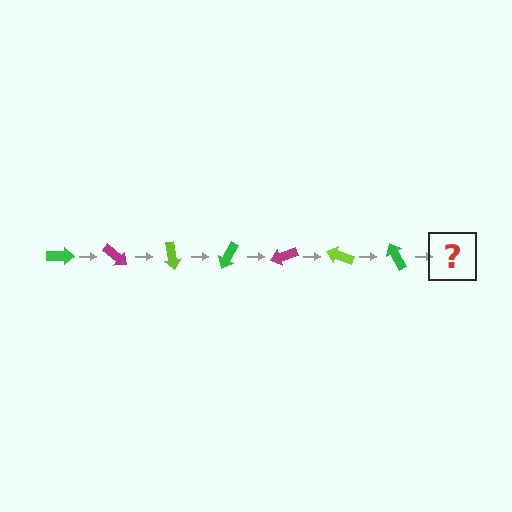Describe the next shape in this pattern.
It should be a magenta arrow, rotated 280 degrees from the start.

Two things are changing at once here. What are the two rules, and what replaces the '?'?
The two rules are that it rotates 40 degrees each step and the color cycles through green, magenta, and lime. The '?' should be a magenta arrow, rotated 280 degrees from the start.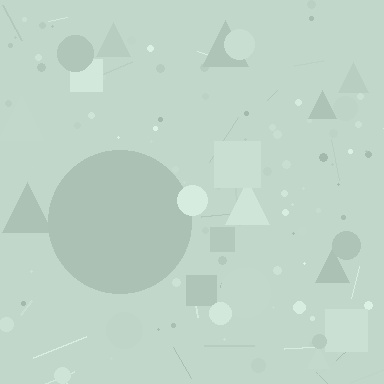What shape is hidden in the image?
A circle is hidden in the image.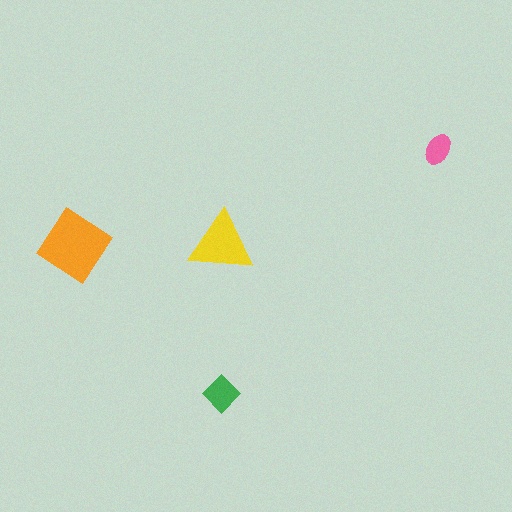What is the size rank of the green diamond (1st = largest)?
3rd.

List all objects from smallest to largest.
The pink ellipse, the green diamond, the yellow triangle, the orange diamond.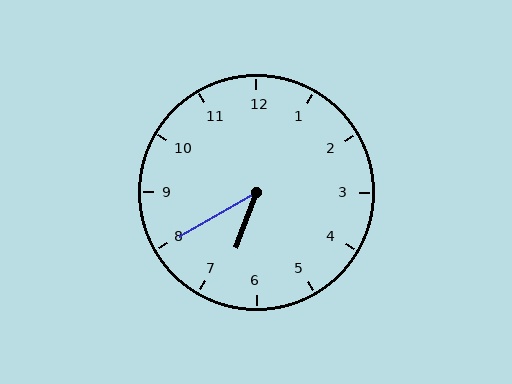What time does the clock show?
6:40.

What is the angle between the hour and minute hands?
Approximately 40 degrees.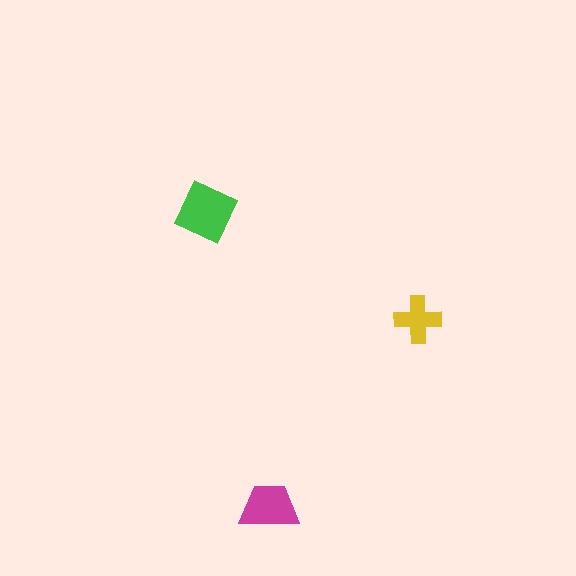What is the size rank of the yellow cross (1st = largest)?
3rd.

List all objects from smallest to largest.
The yellow cross, the magenta trapezoid, the green diamond.